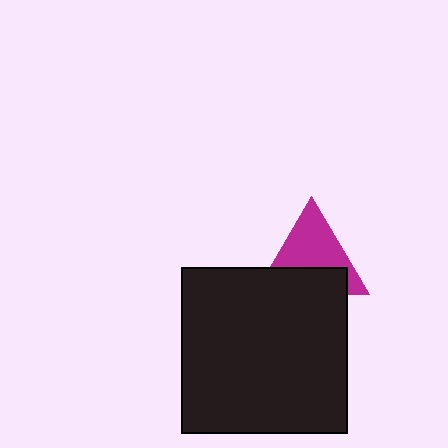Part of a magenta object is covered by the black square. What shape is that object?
It is a triangle.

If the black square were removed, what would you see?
You would see the complete magenta triangle.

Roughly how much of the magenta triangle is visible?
About half of it is visible (roughly 59%).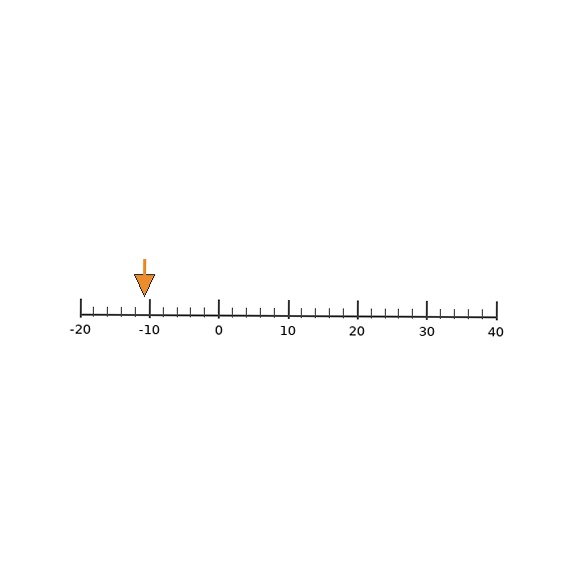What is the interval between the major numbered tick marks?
The major tick marks are spaced 10 units apart.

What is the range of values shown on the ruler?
The ruler shows values from -20 to 40.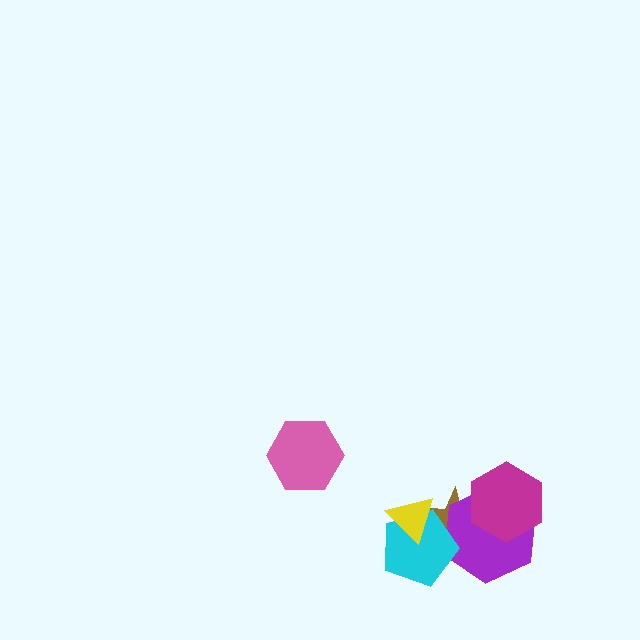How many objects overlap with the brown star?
4 objects overlap with the brown star.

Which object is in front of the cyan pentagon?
The yellow triangle is in front of the cyan pentagon.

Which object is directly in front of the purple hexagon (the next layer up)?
The cyan pentagon is directly in front of the purple hexagon.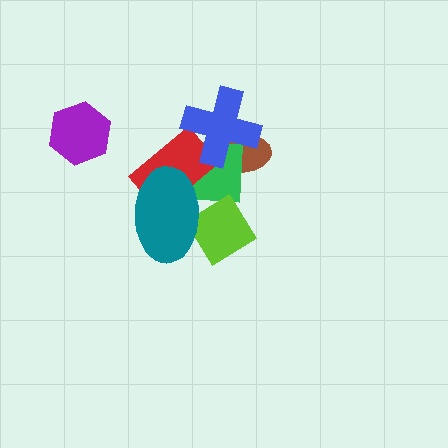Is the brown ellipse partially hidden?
Yes, it is partially covered by another shape.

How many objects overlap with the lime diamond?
2 objects overlap with the lime diamond.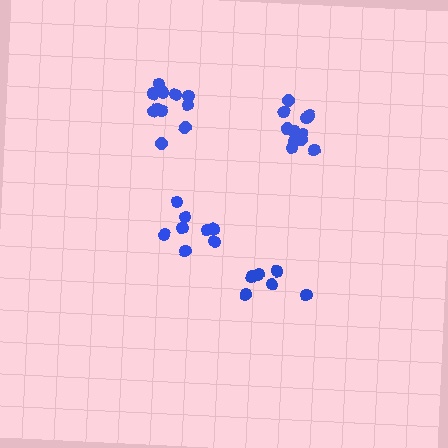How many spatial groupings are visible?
There are 4 spatial groupings.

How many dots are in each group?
Group 1: 12 dots, Group 2: 6 dots, Group 3: 11 dots, Group 4: 8 dots (37 total).